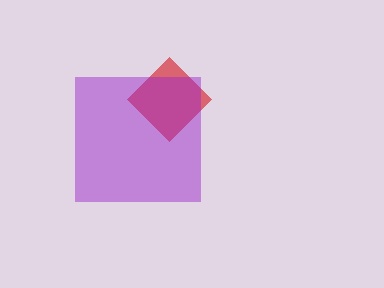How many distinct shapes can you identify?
There are 2 distinct shapes: a red diamond, a purple square.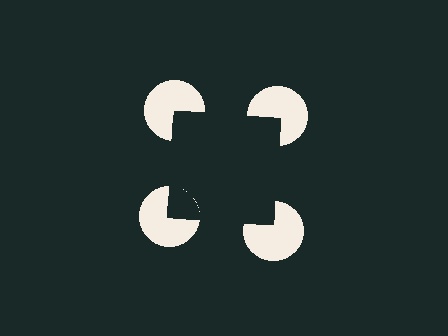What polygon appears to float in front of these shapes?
An illusory square — its edges are inferred from the aligned wedge cuts in the pac-man discs, not physically drawn.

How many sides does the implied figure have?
4 sides.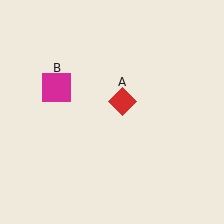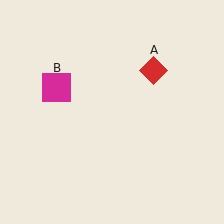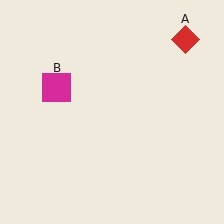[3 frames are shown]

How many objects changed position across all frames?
1 object changed position: red diamond (object A).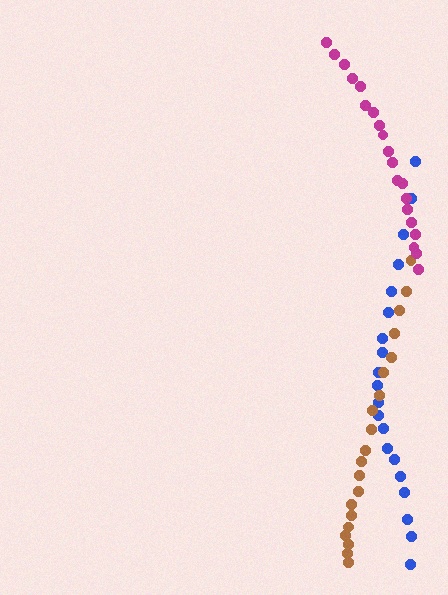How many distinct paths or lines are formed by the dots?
There are 3 distinct paths.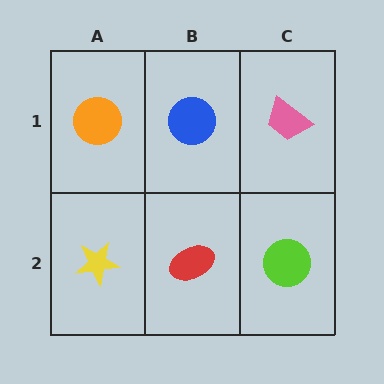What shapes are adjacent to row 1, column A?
A yellow star (row 2, column A), a blue circle (row 1, column B).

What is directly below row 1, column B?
A red ellipse.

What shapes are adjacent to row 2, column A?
An orange circle (row 1, column A), a red ellipse (row 2, column B).